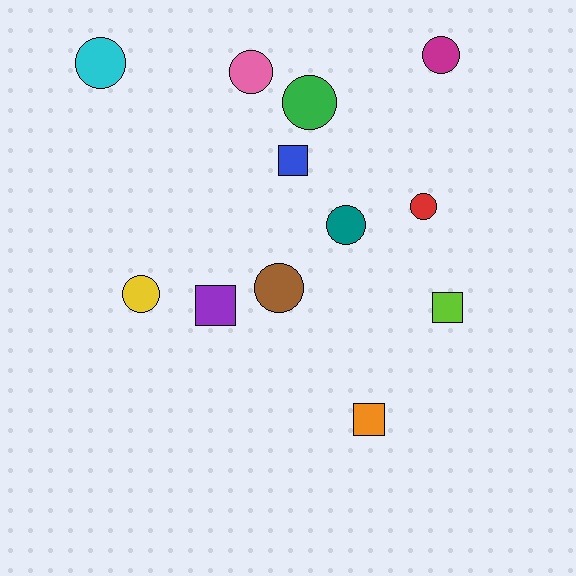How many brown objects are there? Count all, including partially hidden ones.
There is 1 brown object.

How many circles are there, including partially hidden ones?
There are 8 circles.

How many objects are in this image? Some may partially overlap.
There are 12 objects.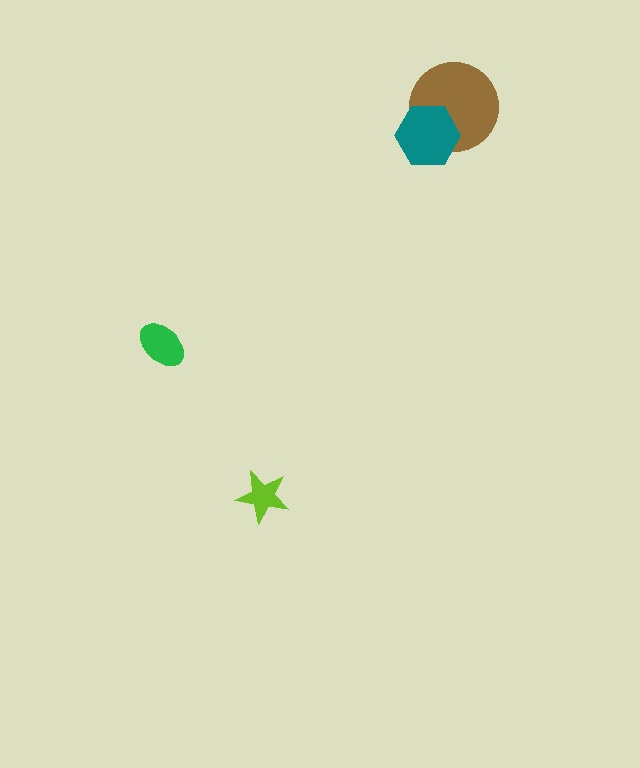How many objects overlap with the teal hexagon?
1 object overlaps with the teal hexagon.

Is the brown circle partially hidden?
Yes, it is partially covered by another shape.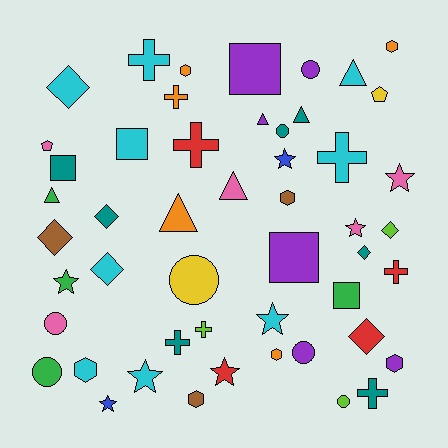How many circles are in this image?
There are 7 circles.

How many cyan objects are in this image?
There are 9 cyan objects.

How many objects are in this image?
There are 50 objects.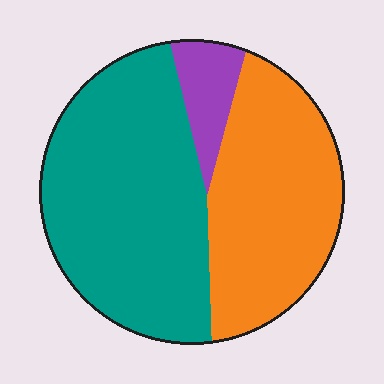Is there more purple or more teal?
Teal.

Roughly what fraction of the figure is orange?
Orange covers about 40% of the figure.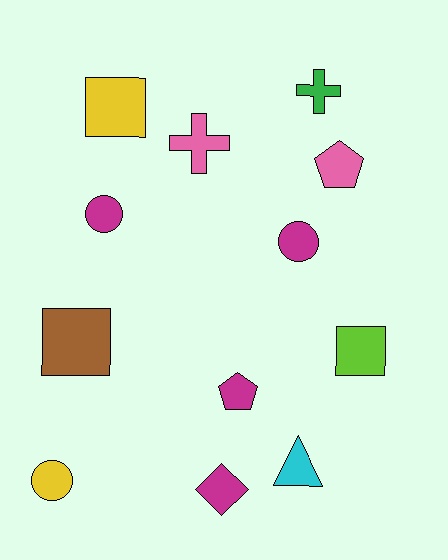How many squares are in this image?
There are 3 squares.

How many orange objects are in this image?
There are no orange objects.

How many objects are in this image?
There are 12 objects.